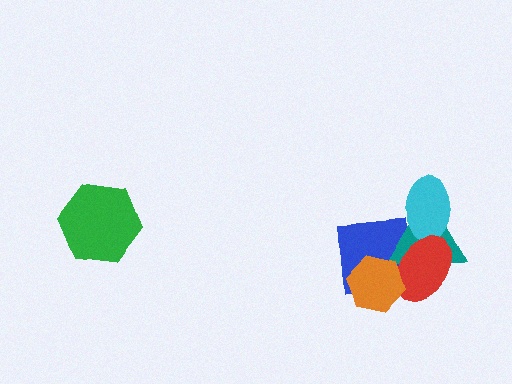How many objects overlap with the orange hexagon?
3 objects overlap with the orange hexagon.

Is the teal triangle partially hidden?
Yes, it is partially covered by another shape.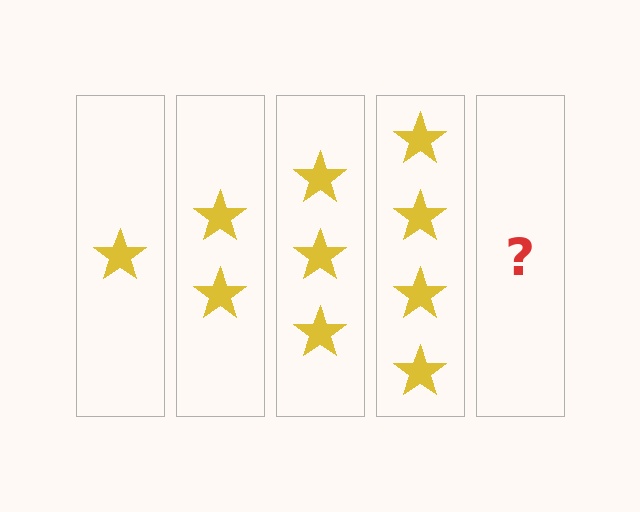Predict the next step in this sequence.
The next step is 5 stars.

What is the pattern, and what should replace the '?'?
The pattern is that each step adds one more star. The '?' should be 5 stars.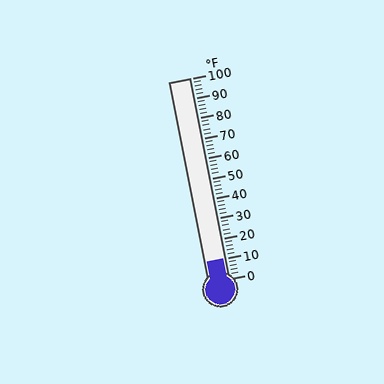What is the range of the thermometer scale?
The thermometer scale ranges from 0°F to 100°F.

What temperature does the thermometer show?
The thermometer shows approximately 10°F.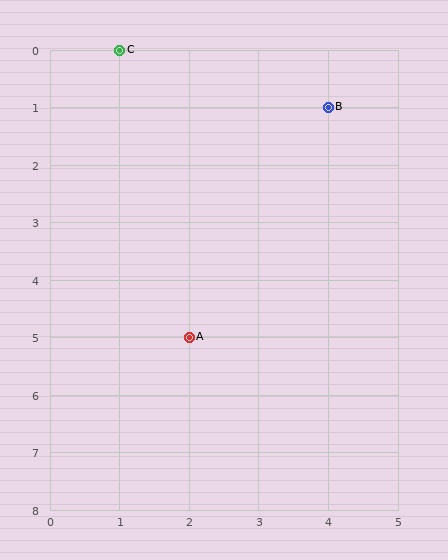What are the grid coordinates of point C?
Point C is at grid coordinates (1, 0).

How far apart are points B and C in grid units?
Points B and C are 3 columns and 1 row apart (about 3.2 grid units diagonally).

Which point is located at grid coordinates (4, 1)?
Point B is at (4, 1).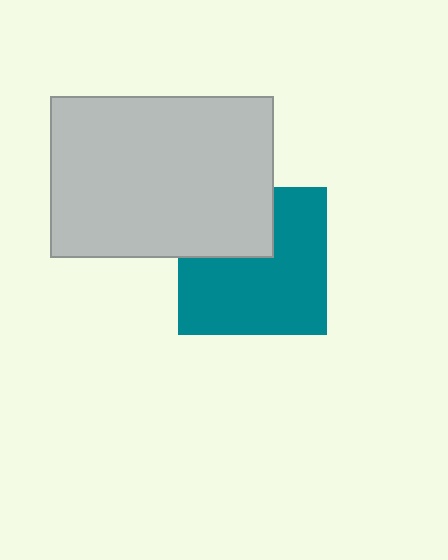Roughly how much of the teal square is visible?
Most of it is visible (roughly 70%).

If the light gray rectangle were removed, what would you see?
You would see the complete teal square.